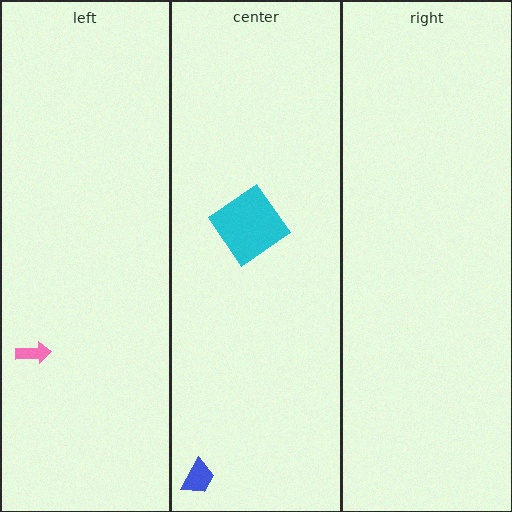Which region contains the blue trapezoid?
The center region.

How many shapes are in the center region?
2.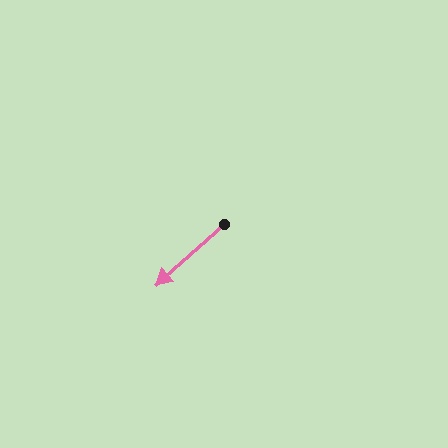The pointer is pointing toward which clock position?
Roughly 8 o'clock.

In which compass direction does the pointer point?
Southwest.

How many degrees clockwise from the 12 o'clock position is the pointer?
Approximately 228 degrees.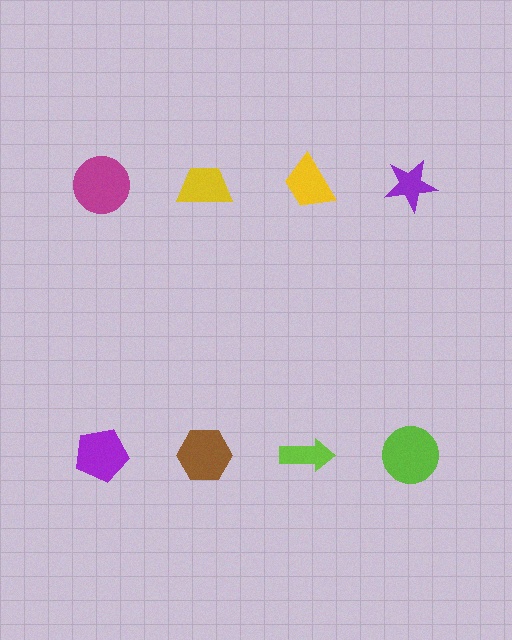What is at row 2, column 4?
A lime circle.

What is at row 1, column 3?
A yellow trapezoid.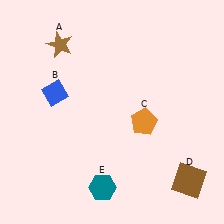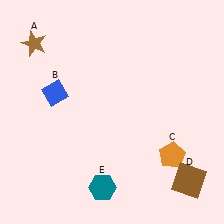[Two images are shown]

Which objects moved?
The objects that moved are: the brown star (A), the orange pentagon (C).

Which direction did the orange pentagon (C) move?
The orange pentagon (C) moved down.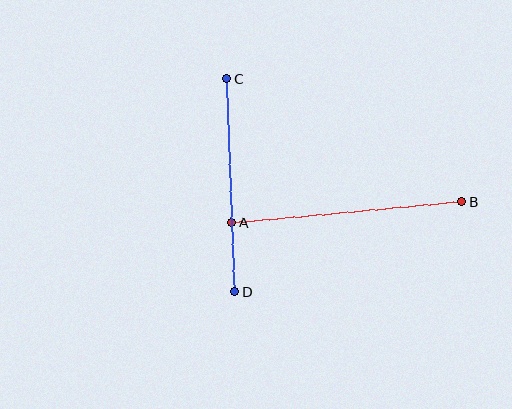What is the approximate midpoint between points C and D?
The midpoint is at approximately (230, 185) pixels.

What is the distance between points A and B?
The distance is approximately 231 pixels.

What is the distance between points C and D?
The distance is approximately 213 pixels.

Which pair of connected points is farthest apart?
Points A and B are farthest apart.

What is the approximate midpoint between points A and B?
The midpoint is at approximately (347, 212) pixels.